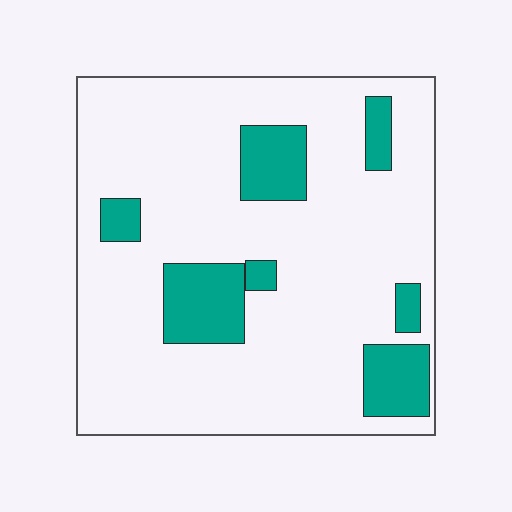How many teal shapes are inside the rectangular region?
7.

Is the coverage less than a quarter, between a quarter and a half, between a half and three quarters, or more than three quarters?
Less than a quarter.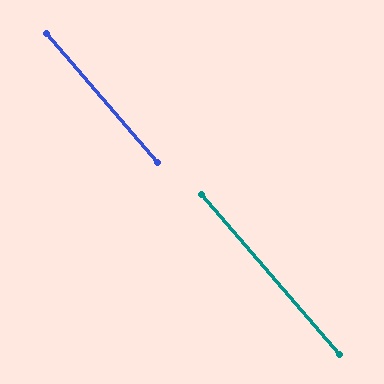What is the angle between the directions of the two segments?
Approximately 0 degrees.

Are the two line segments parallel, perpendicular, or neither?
Parallel — their directions differ by only 0.2°.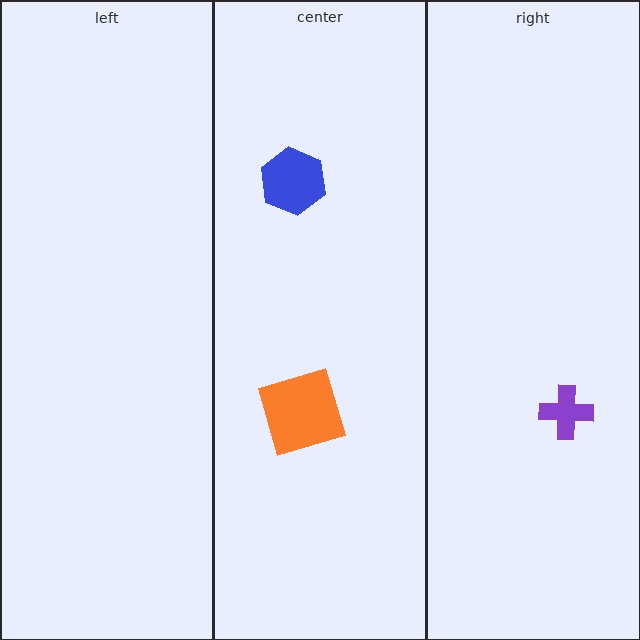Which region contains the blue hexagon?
The center region.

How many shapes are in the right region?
1.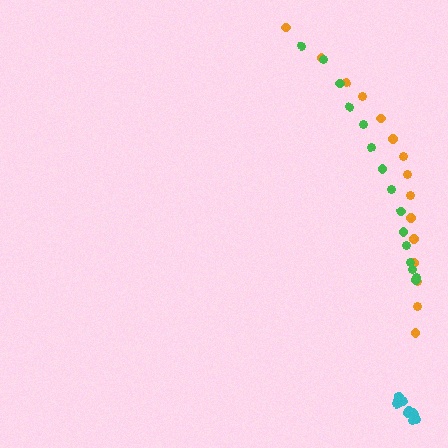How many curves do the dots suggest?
There are 3 distinct paths.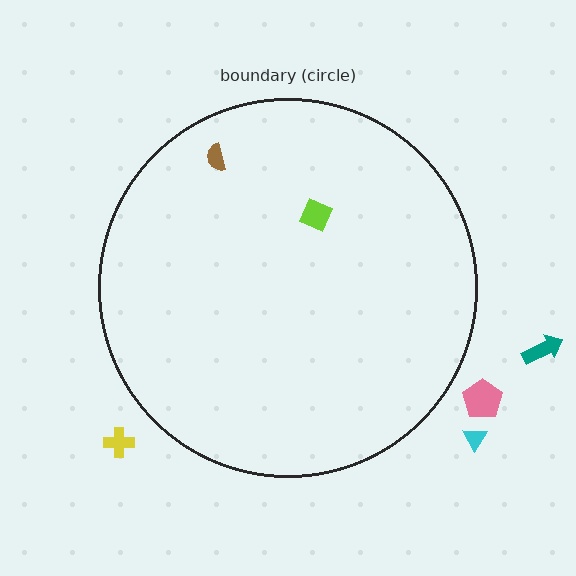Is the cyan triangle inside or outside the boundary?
Outside.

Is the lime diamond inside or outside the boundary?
Inside.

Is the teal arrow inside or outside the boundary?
Outside.